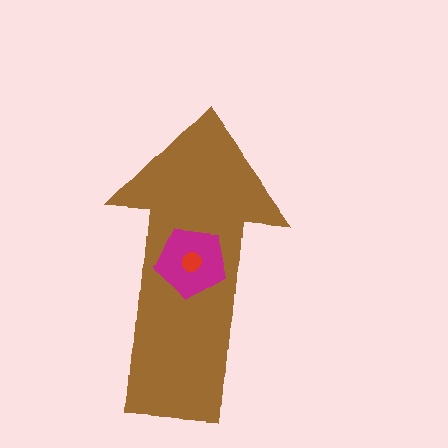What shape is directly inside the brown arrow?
The magenta pentagon.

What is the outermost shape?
The brown arrow.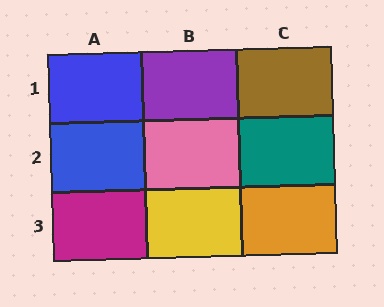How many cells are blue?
2 cells are blue.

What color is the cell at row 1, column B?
Purple.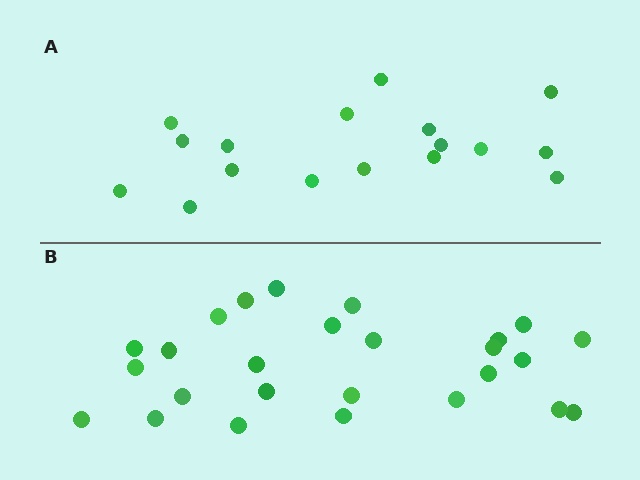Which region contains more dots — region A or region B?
Region B (the bottom region) has more dots.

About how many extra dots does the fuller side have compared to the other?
Region B has roughly 8 or so more dots than region A.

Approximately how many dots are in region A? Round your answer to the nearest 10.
About 20 dots. (The exact count is 17, which rounds to 20.)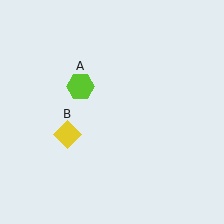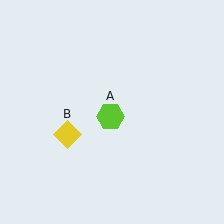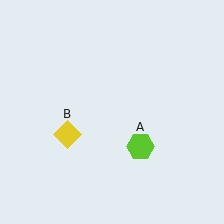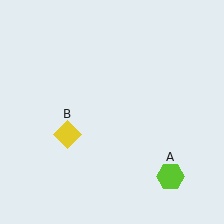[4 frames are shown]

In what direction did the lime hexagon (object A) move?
The lime hexagon (object A) moved down and to the right.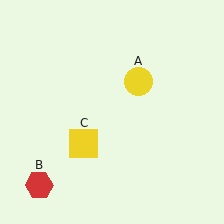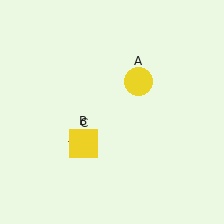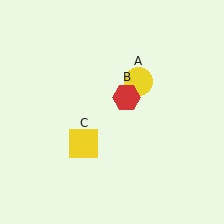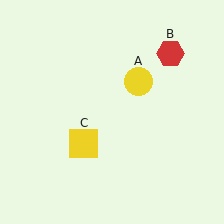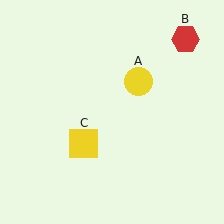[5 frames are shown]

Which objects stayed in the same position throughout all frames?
Yellow circle (object A) and yellow square (object C) remained stationary.